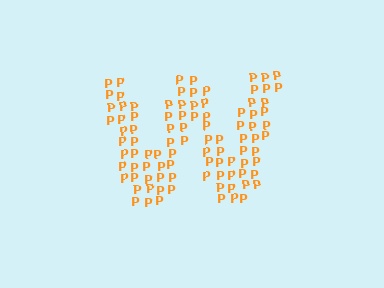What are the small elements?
The small elements are letter P's.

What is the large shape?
The large shape is the letter W.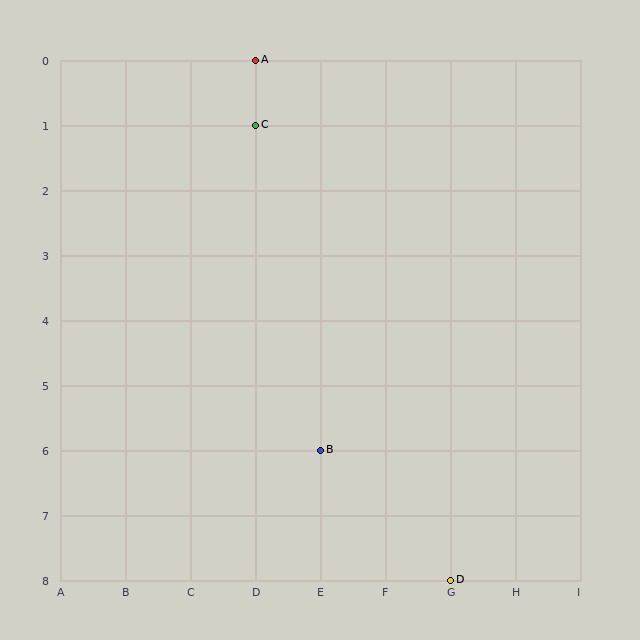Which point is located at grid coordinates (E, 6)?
Point B is at (E, 6).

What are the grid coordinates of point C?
Point C is at grid coordinates (D, 1).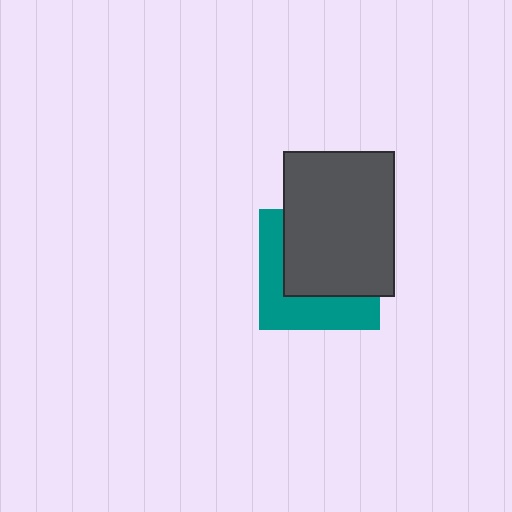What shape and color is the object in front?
The object in front is a dark gray rectangle.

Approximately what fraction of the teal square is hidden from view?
Roughly 59% of the teal square is hidden behind the dark gray rectangle.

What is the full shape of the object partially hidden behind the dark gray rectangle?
The partially hidden object is a teal square.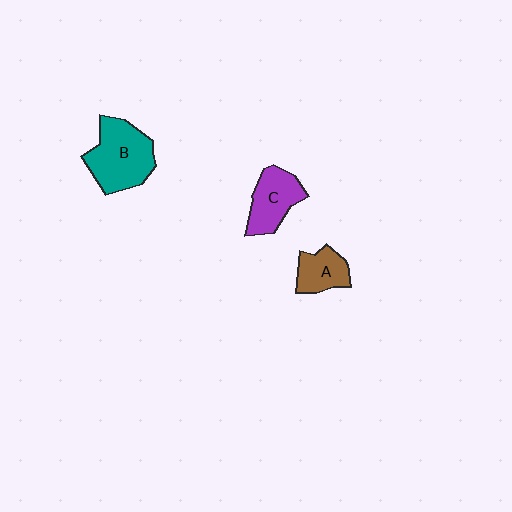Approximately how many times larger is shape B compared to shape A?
Approximately 1.9 times.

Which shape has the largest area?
Shape B (teal).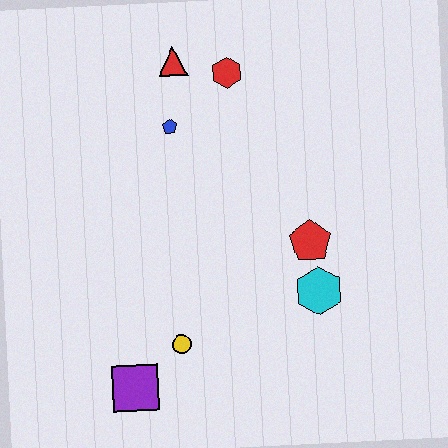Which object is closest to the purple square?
The yellow circle is closest to the purple square.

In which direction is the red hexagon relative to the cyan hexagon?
The red hexagon is above the cyan hexagon.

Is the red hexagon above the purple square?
Yes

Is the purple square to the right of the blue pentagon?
No